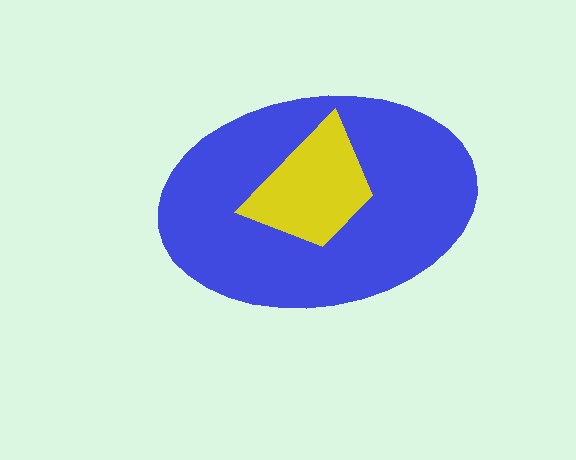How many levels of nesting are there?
2.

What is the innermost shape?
The yellow trapezoid.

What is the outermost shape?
The blue ellipse.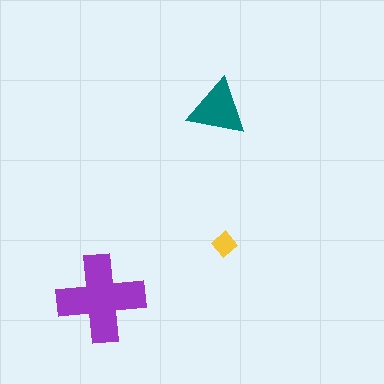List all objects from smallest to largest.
The yellow diamond, the teal triangle, the purple cross.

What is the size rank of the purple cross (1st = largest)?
1st.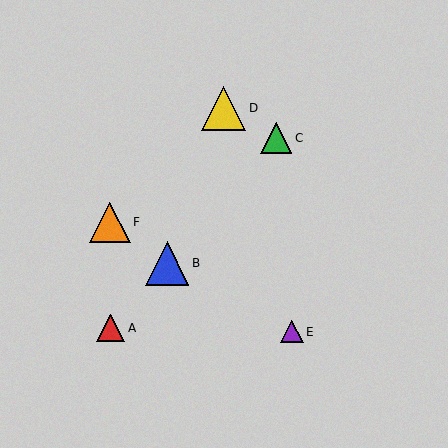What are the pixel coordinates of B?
Object B is at (167, 263).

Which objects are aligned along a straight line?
Objects A, B, C are aligned along a straight line.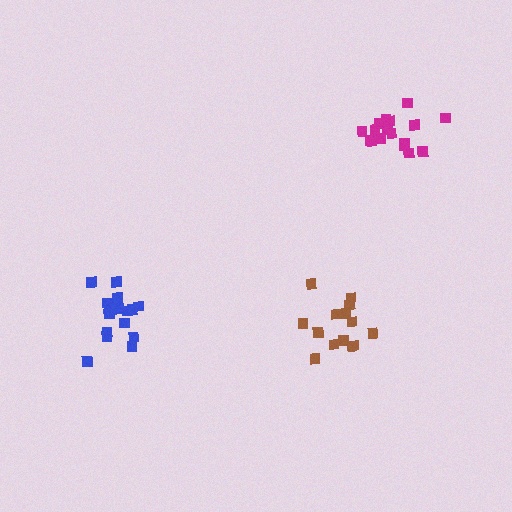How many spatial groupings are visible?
There are 3 spatial groupings.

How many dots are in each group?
Group 1: 17 dots, Group 2: 16 dots, Group 3: 14 dots (47 total).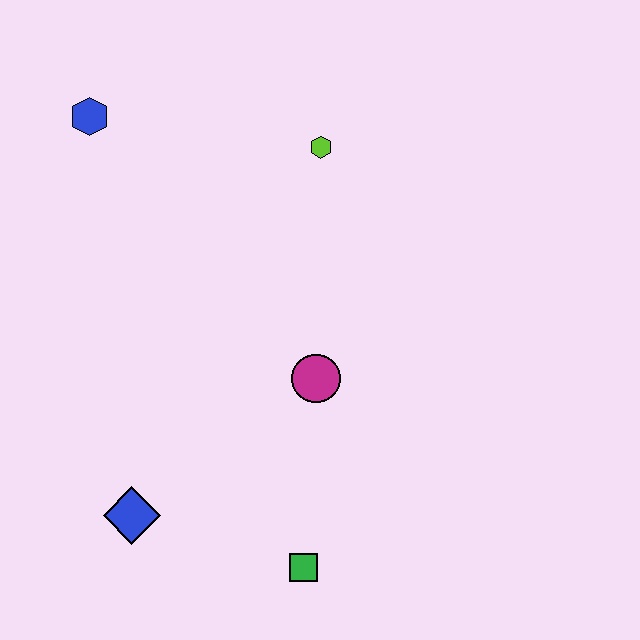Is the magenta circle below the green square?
No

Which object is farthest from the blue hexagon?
The green square is farthest from the blue hexagon.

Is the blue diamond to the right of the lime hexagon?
No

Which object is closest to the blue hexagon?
The lime hexagon is closest to the blue hexagon.